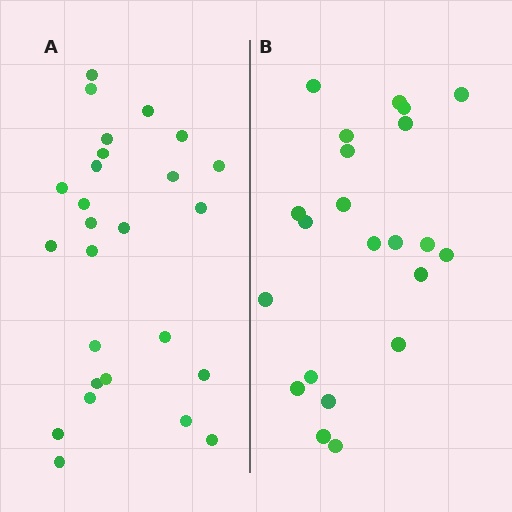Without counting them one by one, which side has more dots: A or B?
Region A (the left region) has more dots.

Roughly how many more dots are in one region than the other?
Region A has about 4 more dots than region B.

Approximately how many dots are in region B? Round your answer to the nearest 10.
About 20 dots. (The exact count is 22, which rounds to 20.)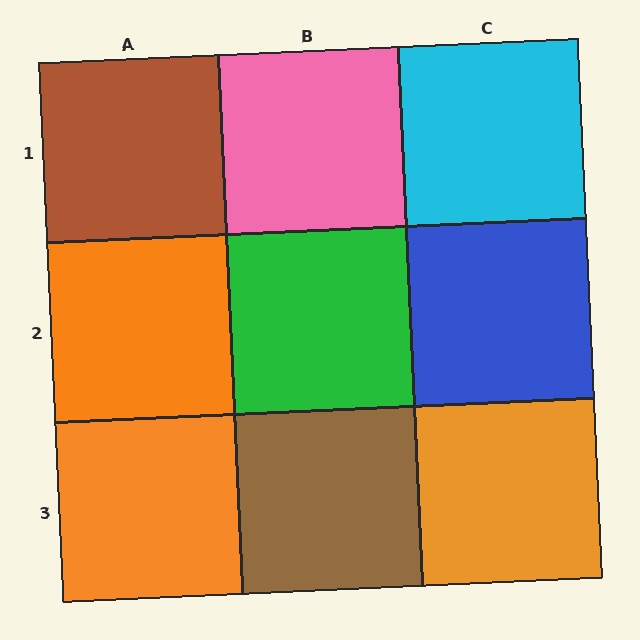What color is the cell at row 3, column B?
Brown.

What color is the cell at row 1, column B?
Pink.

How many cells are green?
1 cell is green.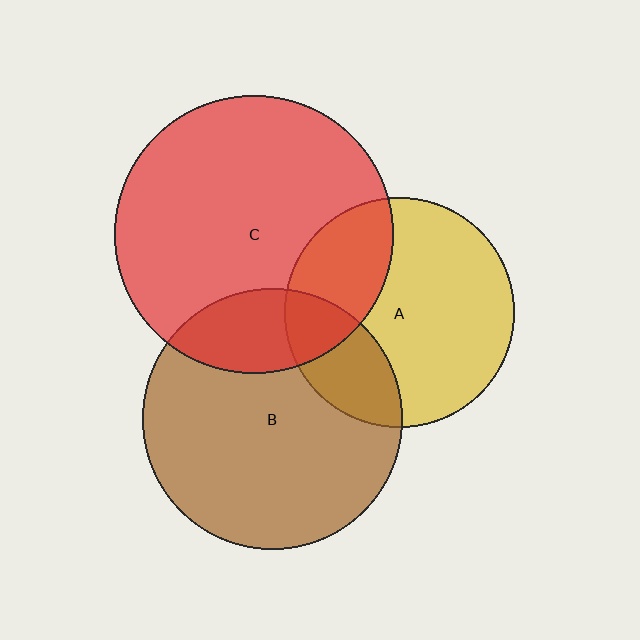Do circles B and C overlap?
Yes.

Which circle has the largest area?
Circle C (red).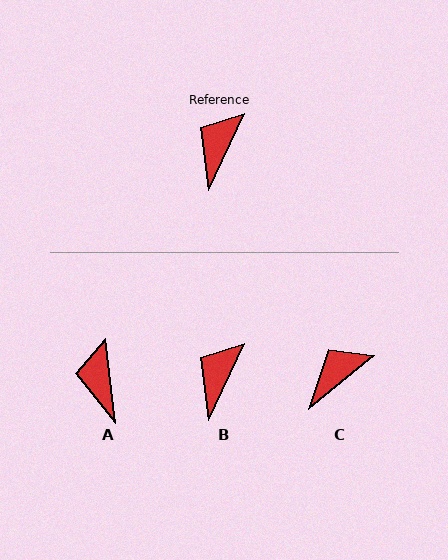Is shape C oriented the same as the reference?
No, it is off by about 26 degrees.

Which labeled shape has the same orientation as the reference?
B.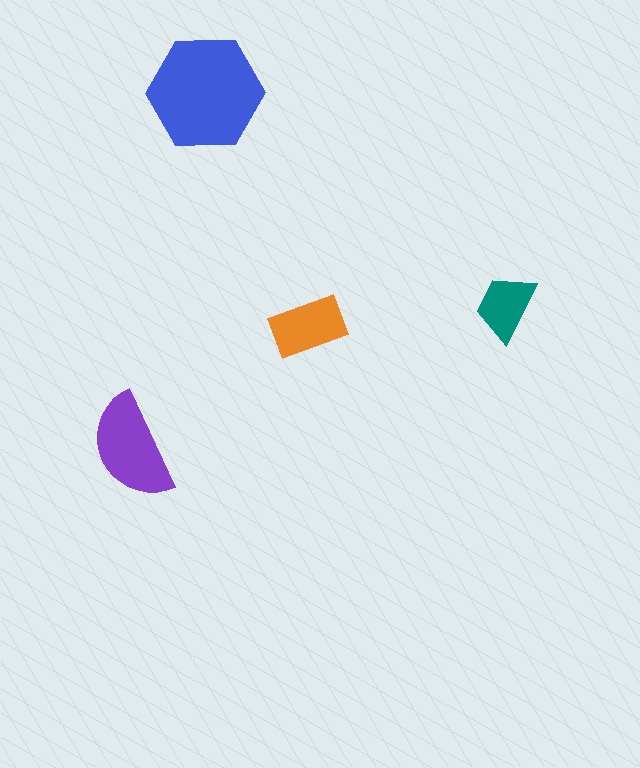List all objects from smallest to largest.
The teal trapezoid, the orange rectangle, the purple semicircle, the blue hexagon.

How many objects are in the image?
There are 4 objects in the image.